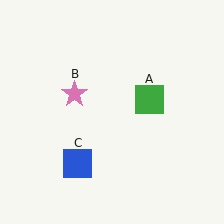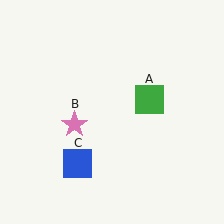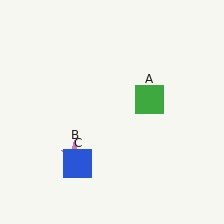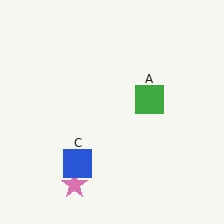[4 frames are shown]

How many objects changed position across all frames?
1 object changed position: pink star (object B).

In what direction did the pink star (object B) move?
The pink star (object B) moved down.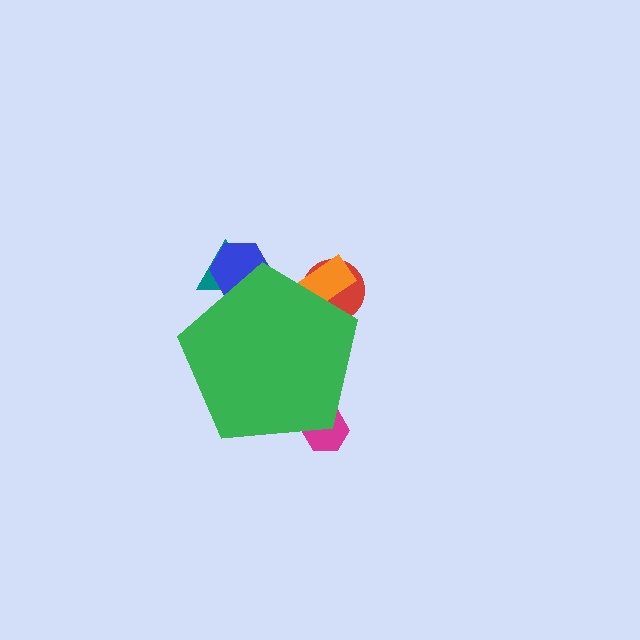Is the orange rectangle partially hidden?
Yes, the orange rectangle is partially hidden behind the green pentagon.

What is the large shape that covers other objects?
A green pentagon.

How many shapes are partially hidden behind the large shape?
5 shapes are partially hidden.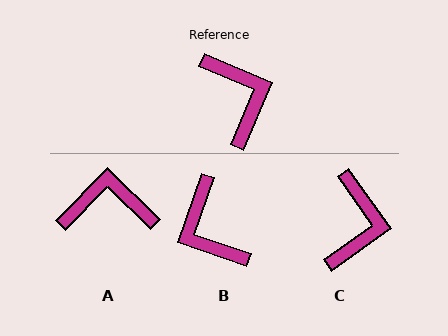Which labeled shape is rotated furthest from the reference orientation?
B, about 176 degrees away.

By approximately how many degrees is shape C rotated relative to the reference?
Approximately 32 degrees clockwise.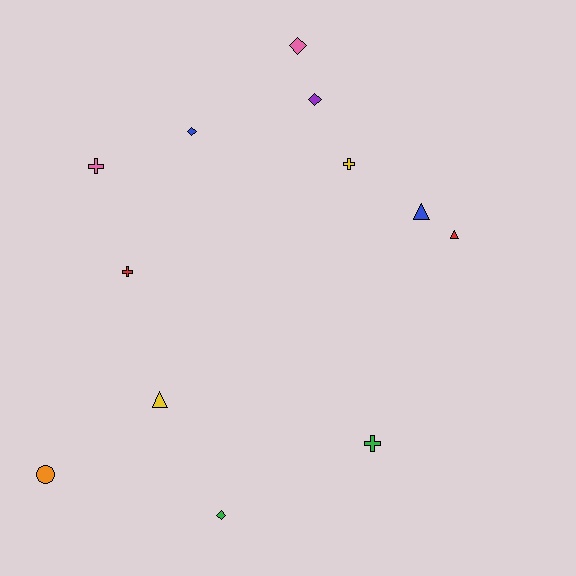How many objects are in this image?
There are 12 objects.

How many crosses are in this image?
There are 4 crosses.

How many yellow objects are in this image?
There are 2 yellow objects.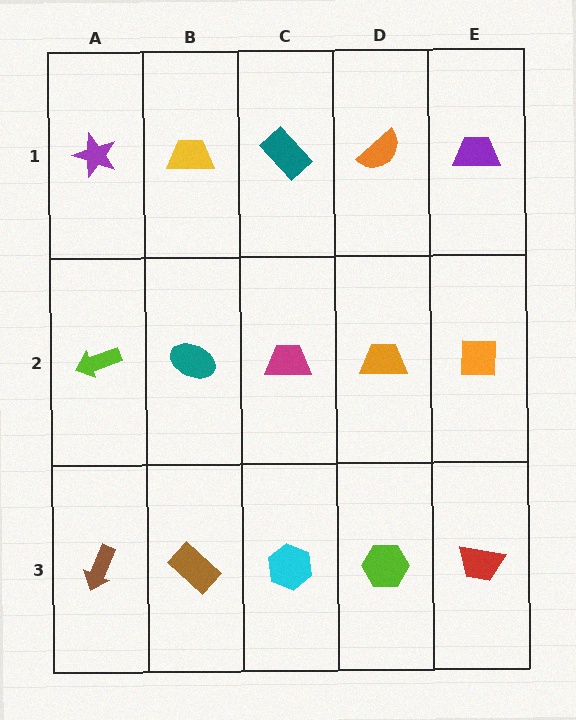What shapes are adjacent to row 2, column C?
A teal rectangle (row 1, column C), a cyan hexagon (row 3, column C), a teal ellipse (row 2, column B), an orange trapezoid (row 2, column D).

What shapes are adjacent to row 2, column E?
A purple trapezoid (row 1, column E), a red trapezoid (row 3, column E), an orange trapezoid (row 2, column D).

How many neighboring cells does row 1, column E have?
2.